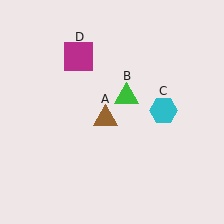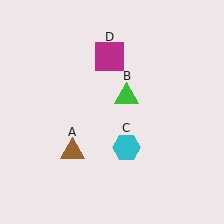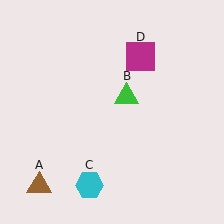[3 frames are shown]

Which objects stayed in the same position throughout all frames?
Green triangle (object B) remained stationary.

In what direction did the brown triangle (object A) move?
The brown triangle (object A) moved down and to the left.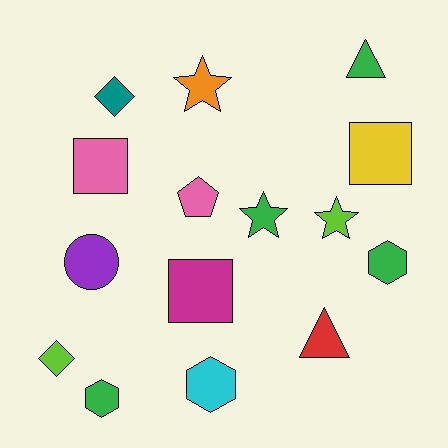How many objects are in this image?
There are 15 objects.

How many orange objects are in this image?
There is 1 orange object.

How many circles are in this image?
There is 1 circle.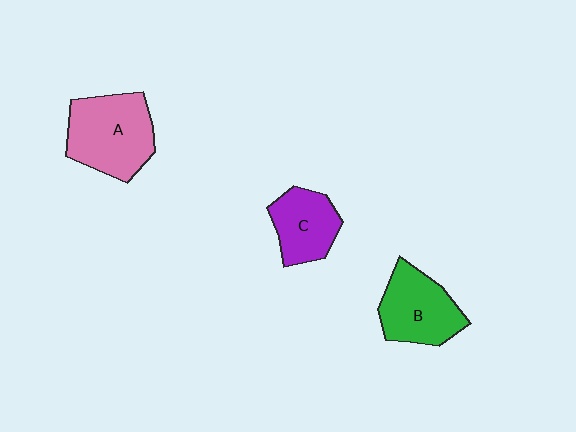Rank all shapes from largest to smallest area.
From largest to smallest: A (pink), B (green), C (purple).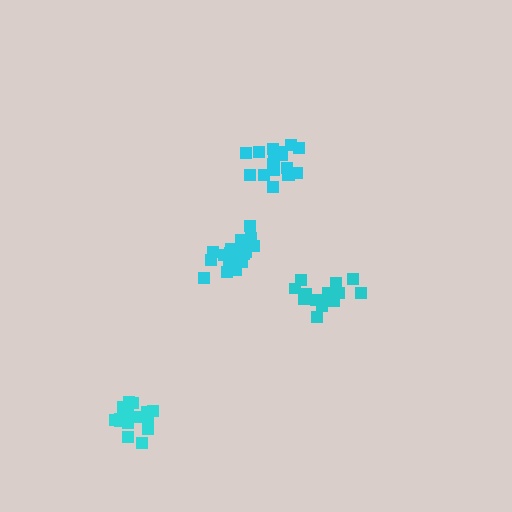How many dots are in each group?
Group 1: 17 dots, Group 2: 21 dots, Group 3: 18 dots, Group 4: 16 dots (72 total).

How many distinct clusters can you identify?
There are 4 distinct clusters.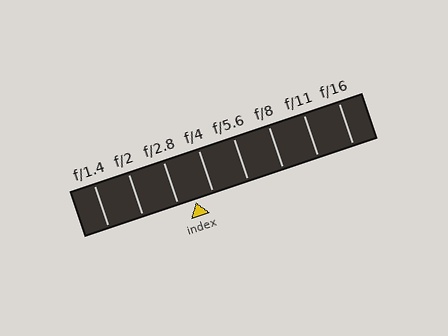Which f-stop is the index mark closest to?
The index mark is closest to f/2.8.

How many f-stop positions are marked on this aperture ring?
There are 8 f-stop positions marked.